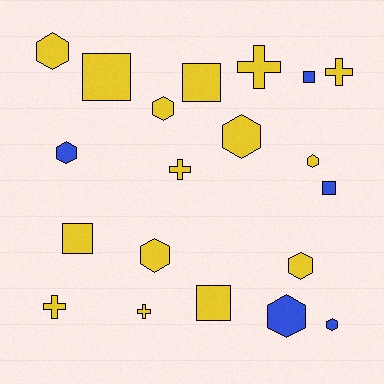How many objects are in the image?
There are 20 objects.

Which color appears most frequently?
Yellow, with 15 objects.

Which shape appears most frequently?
Hexagon, with 9 objects.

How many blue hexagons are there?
There are 3 blue hexagons.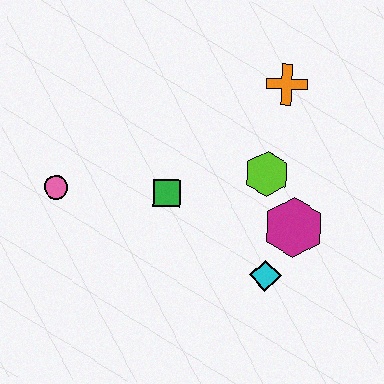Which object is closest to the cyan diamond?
The magenta hexagon is closest to the cyan diamond.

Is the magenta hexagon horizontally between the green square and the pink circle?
No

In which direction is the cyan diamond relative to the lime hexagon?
The cyan diamond is below the lime hexagon.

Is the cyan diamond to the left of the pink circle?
No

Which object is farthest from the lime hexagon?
The pink circle is farthest from the lime hexagon.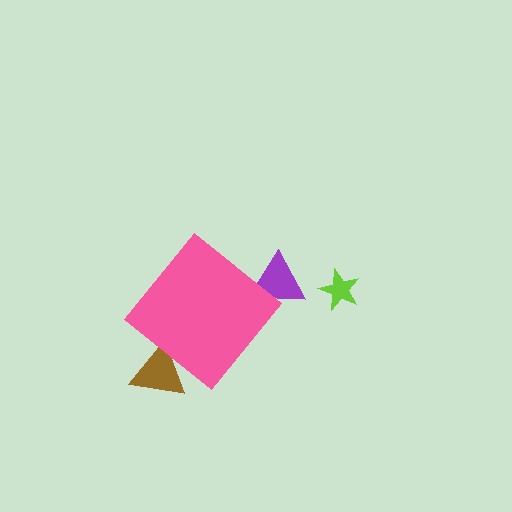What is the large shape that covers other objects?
A pink diamond.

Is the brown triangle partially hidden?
Yes, the brown triangle is partially hidden behind the pink diamond.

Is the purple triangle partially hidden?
Yes, the purple triangle is partially hidden behind the pink diamond.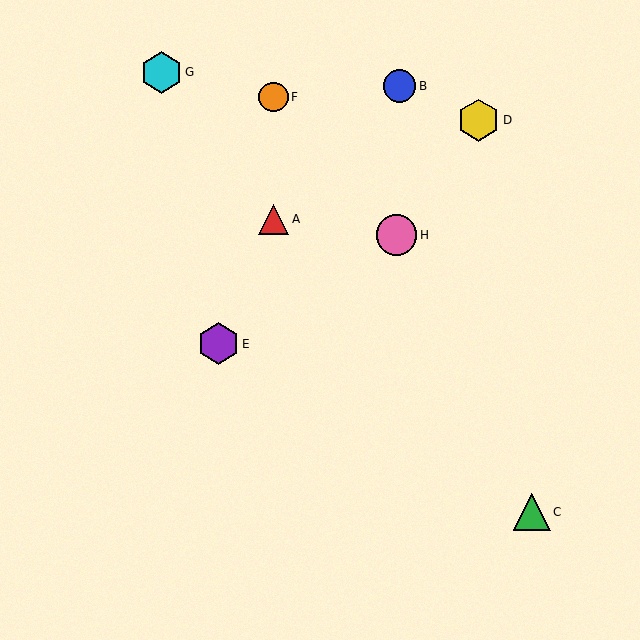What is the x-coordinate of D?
Object D is at x≈479.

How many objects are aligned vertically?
2 objects (A, F) are aligned vertically.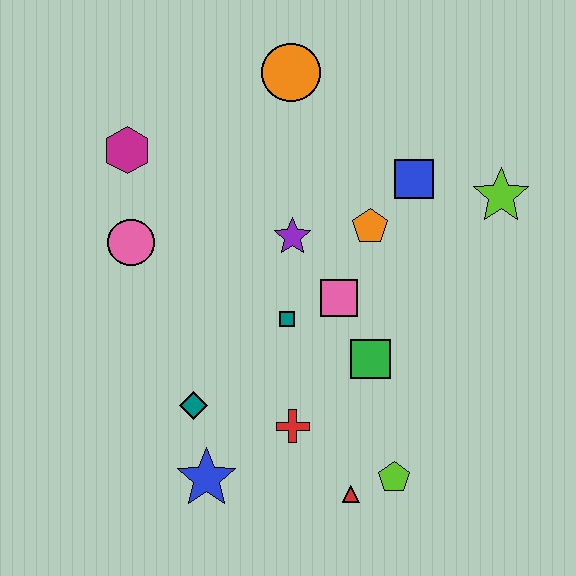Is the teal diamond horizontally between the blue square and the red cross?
No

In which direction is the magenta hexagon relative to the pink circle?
The magenta hexagon is above the pink circle.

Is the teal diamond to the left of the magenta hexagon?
No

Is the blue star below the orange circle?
Yes